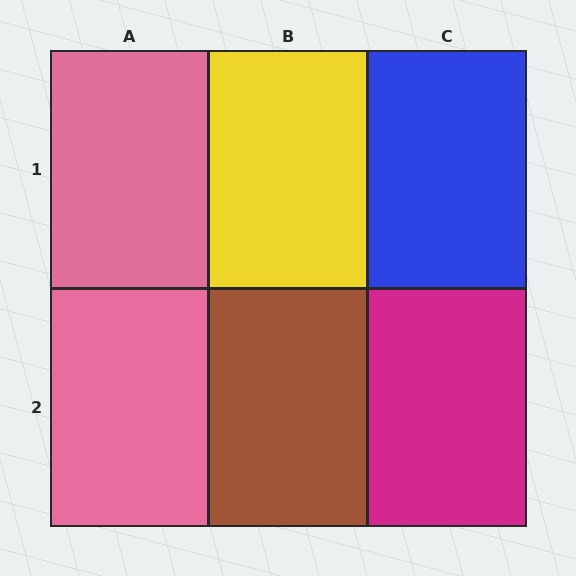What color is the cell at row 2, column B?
Brown.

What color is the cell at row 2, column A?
Pink.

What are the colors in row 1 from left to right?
Pink, yellow, blue.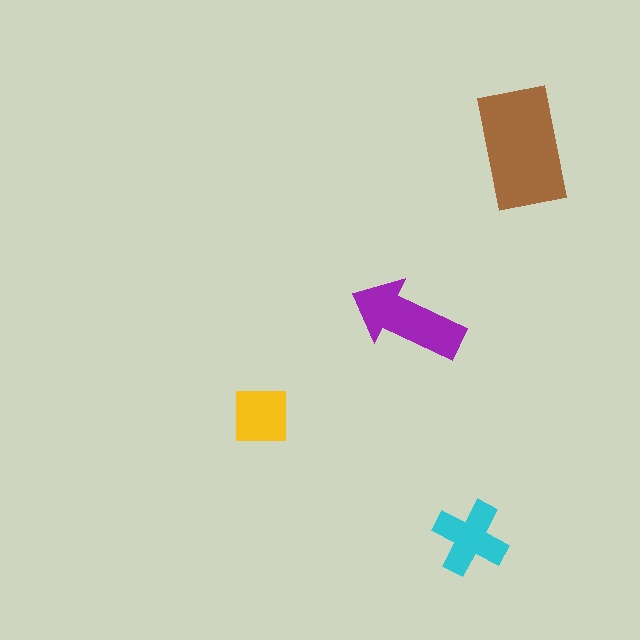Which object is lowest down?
The cyan cross is bottommost.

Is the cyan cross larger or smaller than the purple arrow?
Smaller.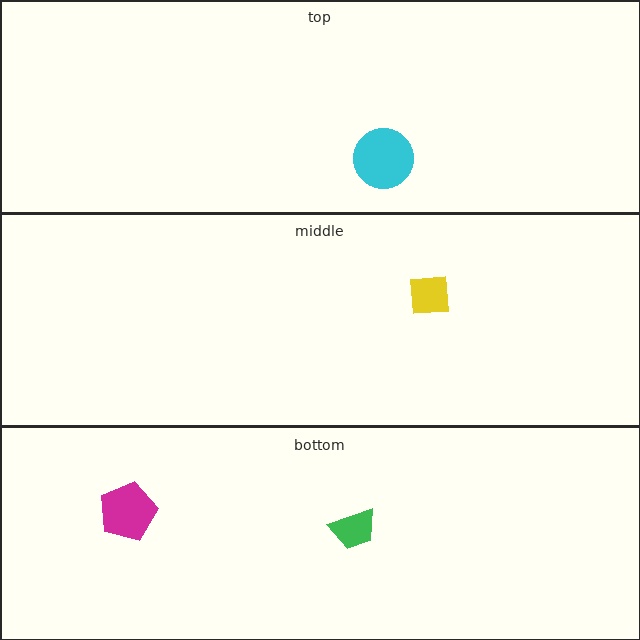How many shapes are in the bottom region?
2.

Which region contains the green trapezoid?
The bottom region.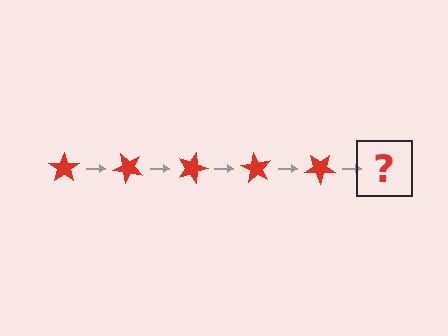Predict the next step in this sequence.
The next step is a red star rotated 225 degrees.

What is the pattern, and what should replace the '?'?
The pattern is that the star rotates 45 degrees each step. The '?' should be a red star rotated 225 degrees.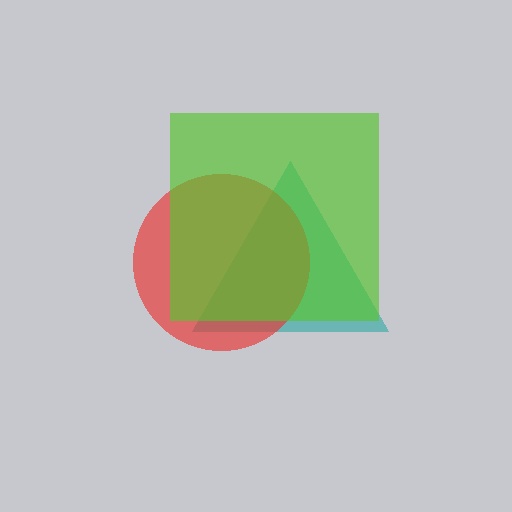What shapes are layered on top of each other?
The layered shapes are: a teal triangle, a red circle, a lime square.